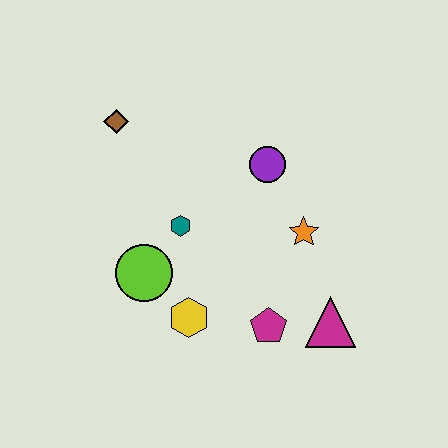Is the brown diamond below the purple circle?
No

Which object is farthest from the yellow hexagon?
The brown diamond is farthest from the yellow hexagon.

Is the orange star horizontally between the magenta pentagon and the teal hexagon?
No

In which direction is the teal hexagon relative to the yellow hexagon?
The teal hexagon is above the yellow hexagon.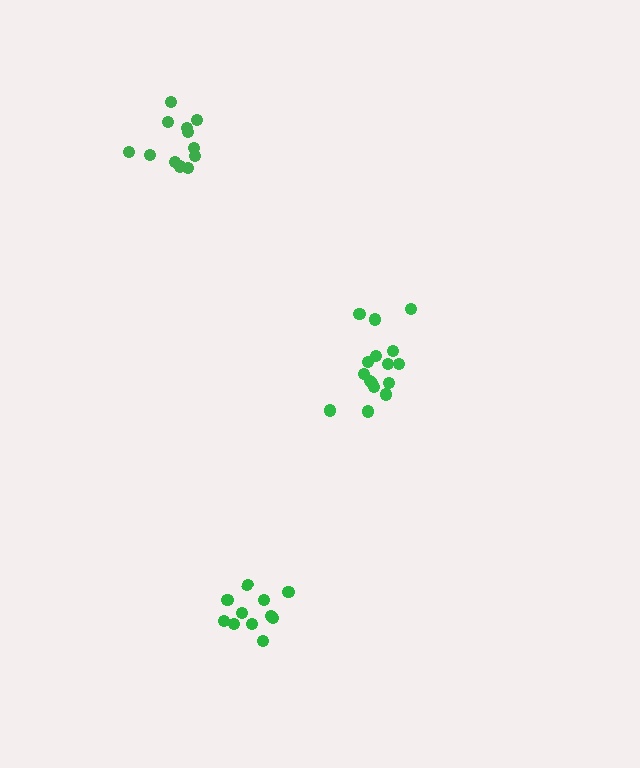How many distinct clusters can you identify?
There are 3 distinct clusters.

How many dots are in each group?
Group 1: 12 dots, Group 2: 16 dots, Group 3: 11 dots (39 total).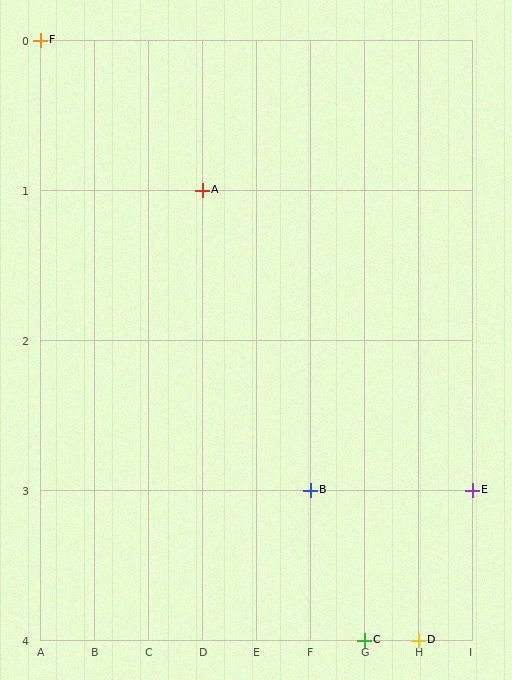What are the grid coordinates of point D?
Point D is at grid coordinates (H, 4).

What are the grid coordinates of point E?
Point E is at grid coordinates (I, 3).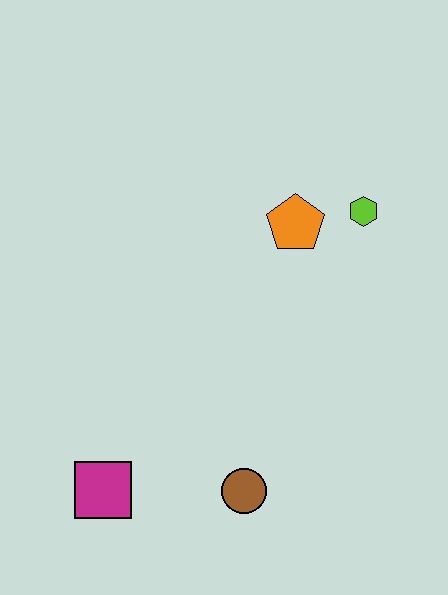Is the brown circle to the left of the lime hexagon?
Yes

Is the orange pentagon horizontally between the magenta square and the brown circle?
No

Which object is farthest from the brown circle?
The lime hexagon is farthest from the brown circle.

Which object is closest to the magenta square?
The brown circle is closest to the magenta square.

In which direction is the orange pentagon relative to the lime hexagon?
The orange pentagon is to the left of the lime hexagon.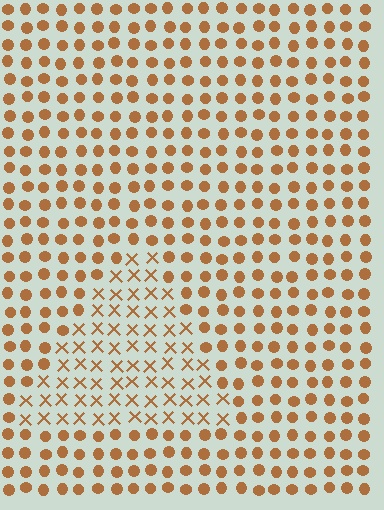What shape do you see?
I see a triangle.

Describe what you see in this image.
The image is filled with small brown elements arranged in a uniform grid. A triangle-shaped region contains X marks, while the surrounding area contains circles. The boundary is defined purely by the change in element shape.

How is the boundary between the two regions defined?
The boundary is defined by a change in element shape: X marks inside vs. circles outside. All elements share the same color and spacing.